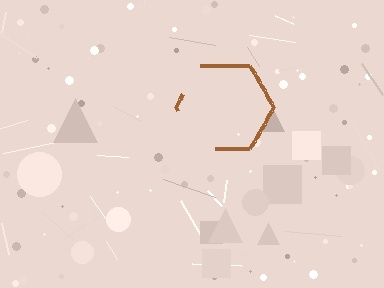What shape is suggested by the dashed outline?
The dashed outline suggests a hexagon.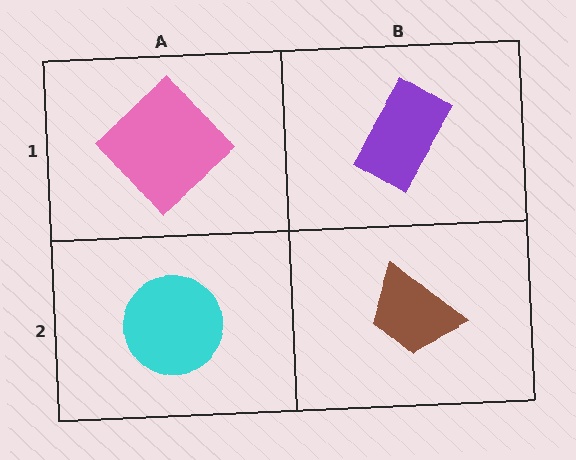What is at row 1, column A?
A pink diamond.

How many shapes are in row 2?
2 shapes.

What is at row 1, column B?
A purple rectangle.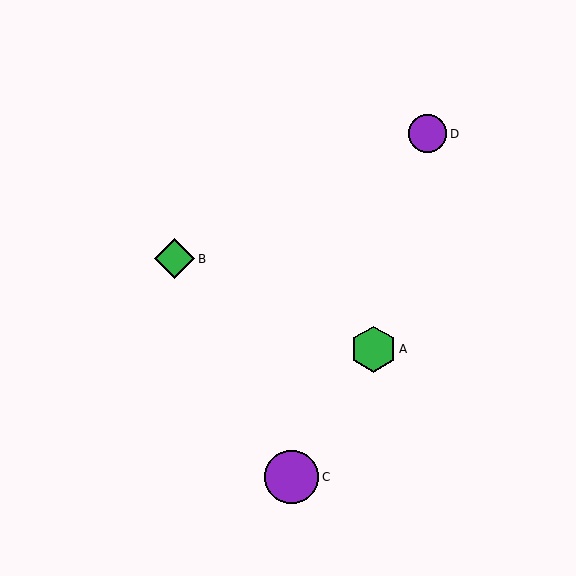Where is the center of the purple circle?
The center of the purple circle is at (292, 477).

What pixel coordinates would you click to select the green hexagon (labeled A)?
Click at (373, 349) to select the green hexagon A.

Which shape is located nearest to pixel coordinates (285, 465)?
The purple circle (labeled C) at (292, 477) is nearest to that location.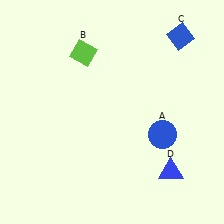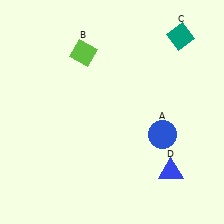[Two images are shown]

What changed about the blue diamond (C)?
In Image 1, C is blue. In Image 2, it changed to teal.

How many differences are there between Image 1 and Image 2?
There is 1 difference between the two images.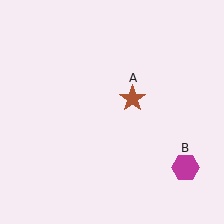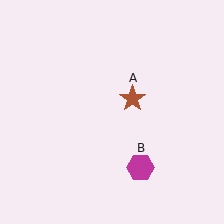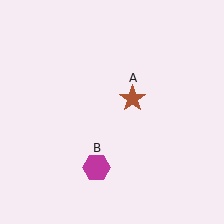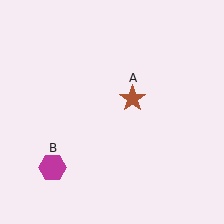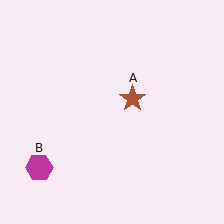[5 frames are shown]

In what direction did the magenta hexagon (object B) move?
The magenta hexagon (object B) moved left.